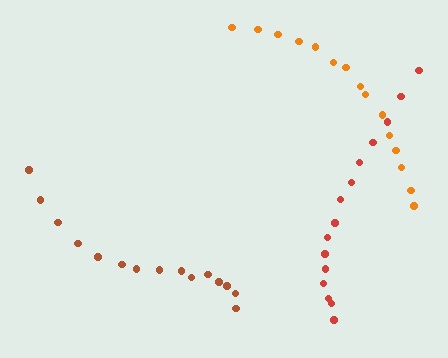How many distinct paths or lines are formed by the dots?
There are 3 distinct paths.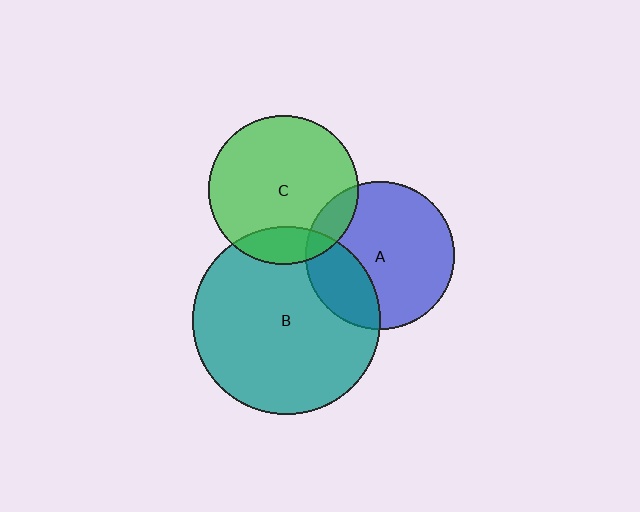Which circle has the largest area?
Circle B (teal).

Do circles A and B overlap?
Yes.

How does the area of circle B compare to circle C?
Approximately 1.6 times.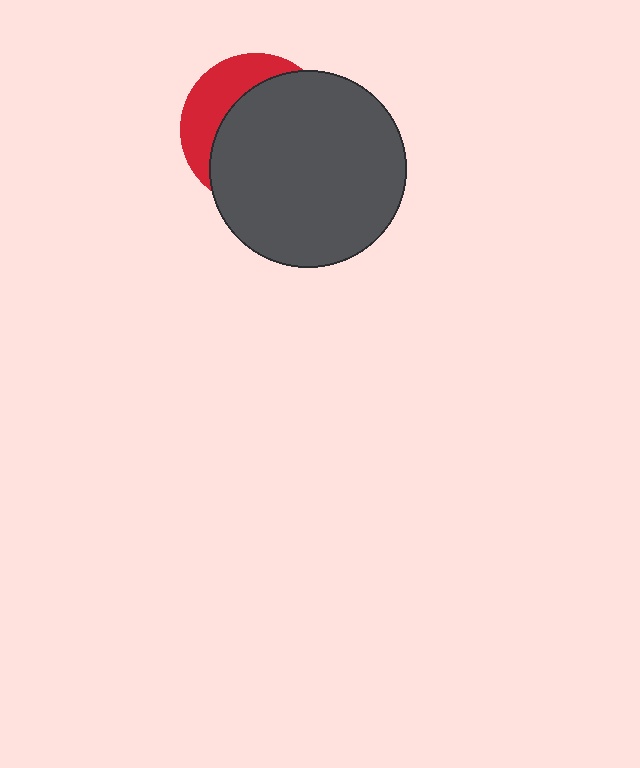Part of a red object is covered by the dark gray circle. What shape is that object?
It is a circle.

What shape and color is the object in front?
The object in front is a dark gray circle.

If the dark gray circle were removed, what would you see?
You would see the complete red circle.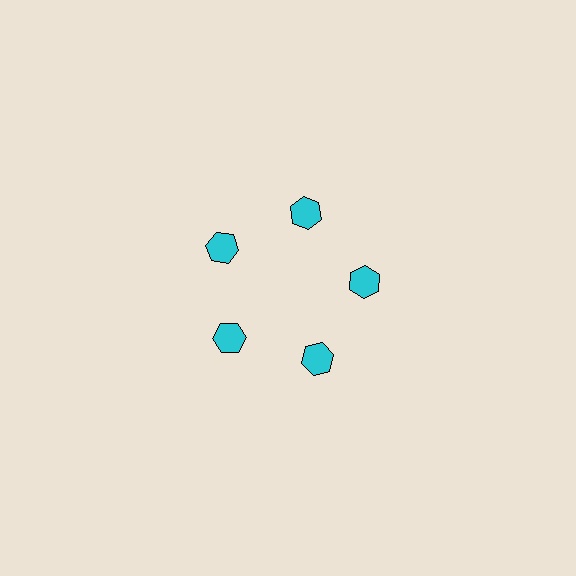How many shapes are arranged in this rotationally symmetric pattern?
There are 5 shapes, arranged in 5 groups of 1.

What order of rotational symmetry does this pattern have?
This pattern has 5-fold rotational symmetry.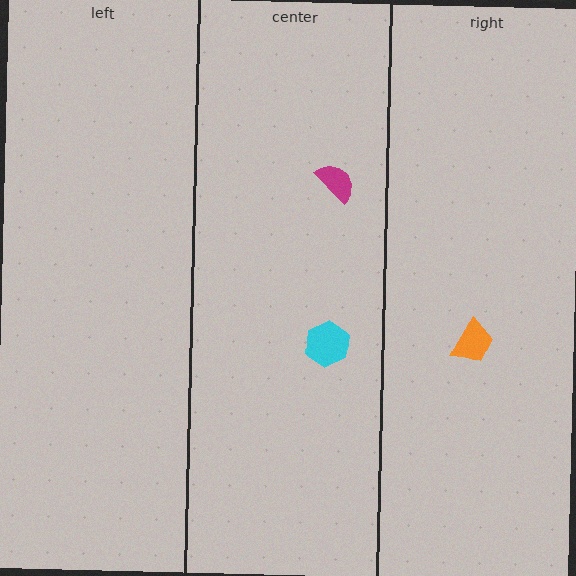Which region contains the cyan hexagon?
The center region.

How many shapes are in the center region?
2.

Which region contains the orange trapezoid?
The right region.